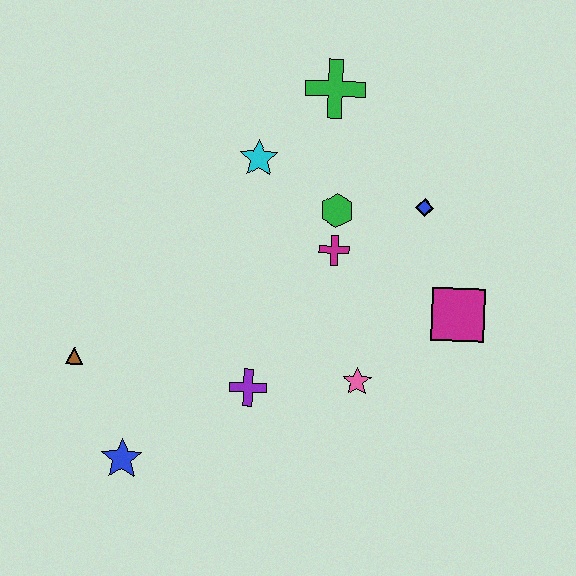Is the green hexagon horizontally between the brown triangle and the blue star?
No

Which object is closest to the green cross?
The cyan star is closest to the green cross.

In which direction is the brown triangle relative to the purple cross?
The brown triangle is to the left of the purple cross.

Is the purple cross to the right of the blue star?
Yes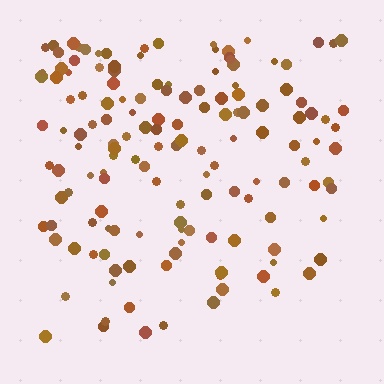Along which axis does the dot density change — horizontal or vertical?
Vertical.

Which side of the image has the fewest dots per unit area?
The bottom.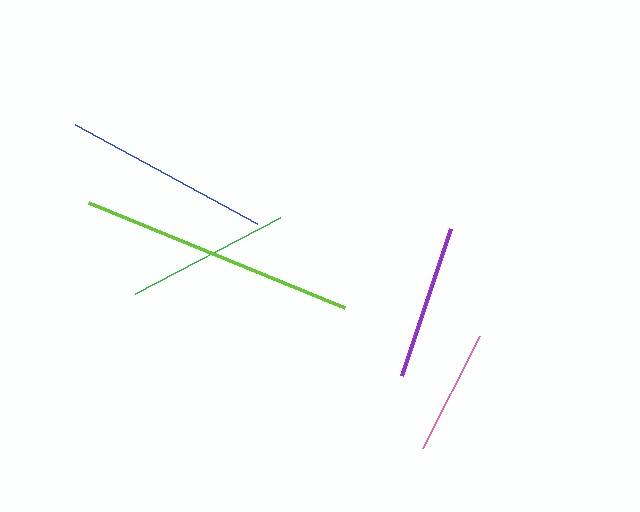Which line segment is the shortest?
The pink line is the shortest at approximately 125 pixels.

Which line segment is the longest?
The lime line is the longest at approximately 277 pixels.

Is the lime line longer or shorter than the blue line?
The lime line is longer than the blue line.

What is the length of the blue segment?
The blue segment is approximately 207 pixels long.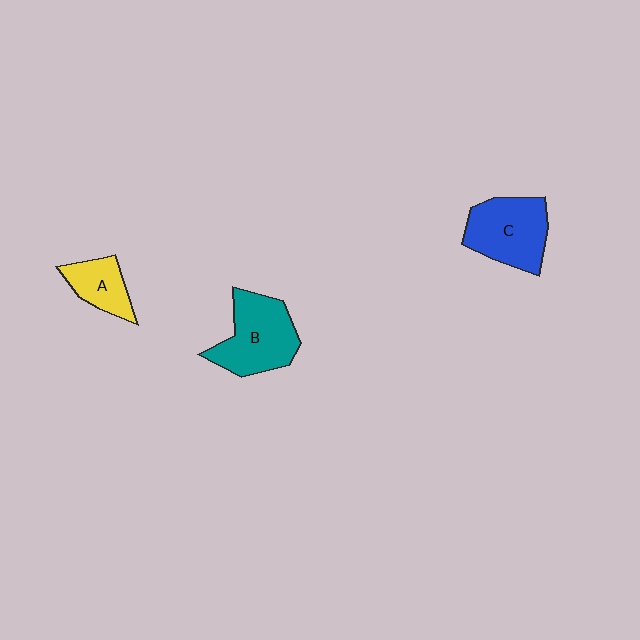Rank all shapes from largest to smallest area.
From largest to smallest: B (teal), C (blue), A (yellow).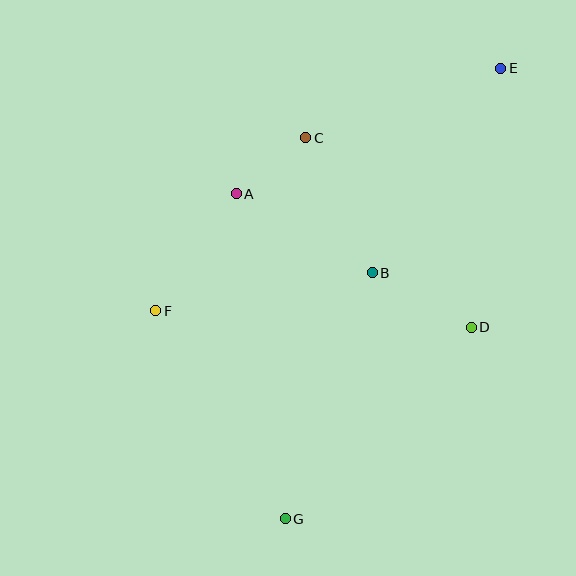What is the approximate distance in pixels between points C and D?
The distance between C and D is approximately 251 pixels.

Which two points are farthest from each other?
Points E and G are farthest from each other.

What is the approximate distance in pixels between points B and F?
The distance between B and F is approximately 220 pixels.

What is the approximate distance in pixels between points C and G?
The distance between C and G is approximately 381 pixels.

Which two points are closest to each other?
Points A and C are closest to each other.